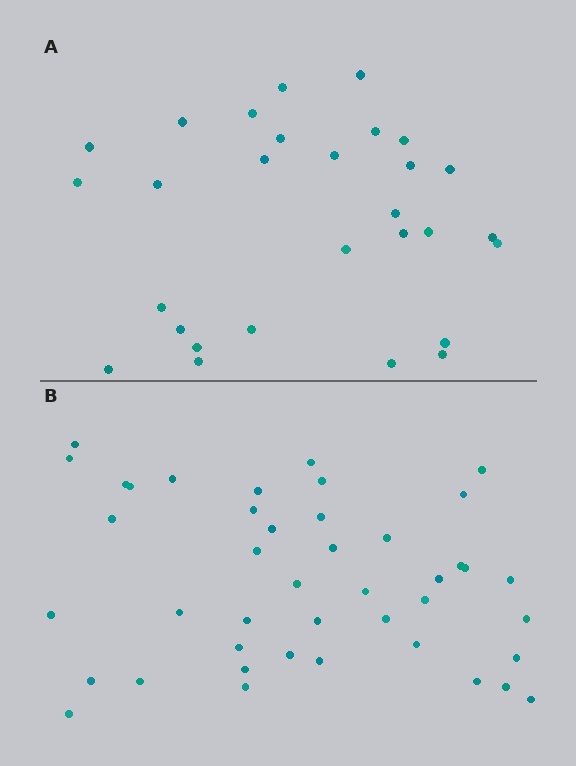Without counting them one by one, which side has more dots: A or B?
Region B (the bottom region) has more dots.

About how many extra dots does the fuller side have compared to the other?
Region B has approximately 15 more dots than region A.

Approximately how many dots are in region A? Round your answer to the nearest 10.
About 30 dots. (The exact count is 29, which rounds to 30.)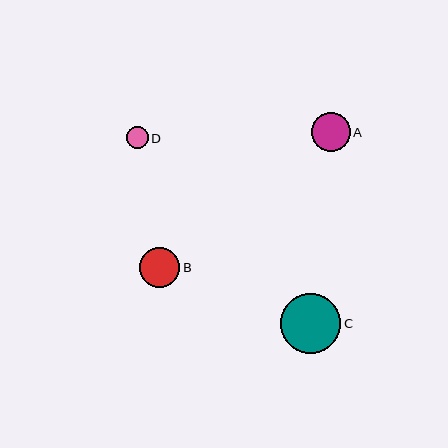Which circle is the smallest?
Circle D is the smallest with a size of approximately 21 pixels.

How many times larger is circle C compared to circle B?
Circle C is approximately 1.5 times the size of circle B.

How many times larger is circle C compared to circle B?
Circle C is approximately 1.5 times the size of circle B.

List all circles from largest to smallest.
From largest to smallest: C, B, A, D.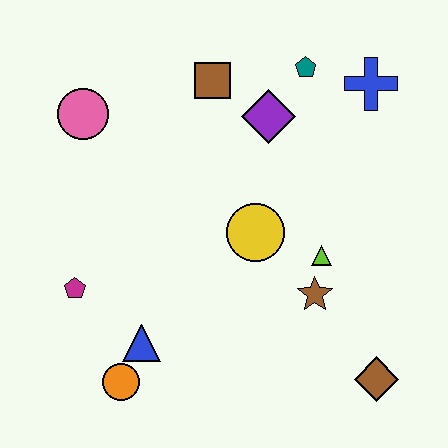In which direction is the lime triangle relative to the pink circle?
The lime triangle is to the right of the pink circle.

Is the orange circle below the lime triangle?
Yes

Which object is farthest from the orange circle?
The blue cross is farthest from the orange circle.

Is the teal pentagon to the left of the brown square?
No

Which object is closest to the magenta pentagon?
The blue triangle is closest to the magenta pentagon.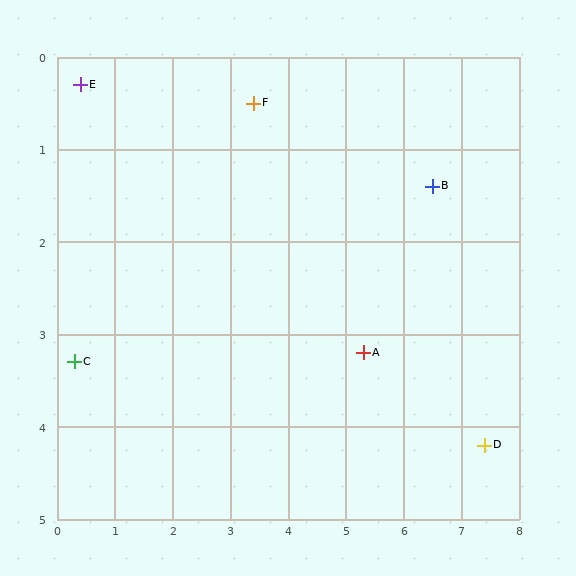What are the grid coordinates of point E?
Point E is at approximately (0.4, 0.3).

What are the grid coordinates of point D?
Point D is at approximately (7.4, 4.2).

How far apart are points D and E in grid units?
Points D and E are about 8.0 grid units apart.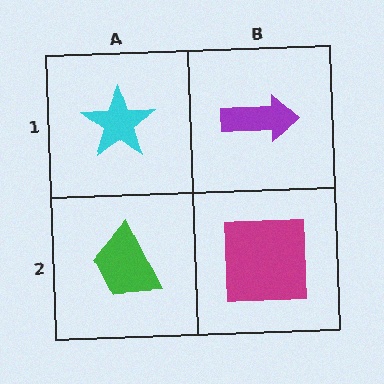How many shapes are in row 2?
2 shapes.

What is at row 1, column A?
A cyan star.